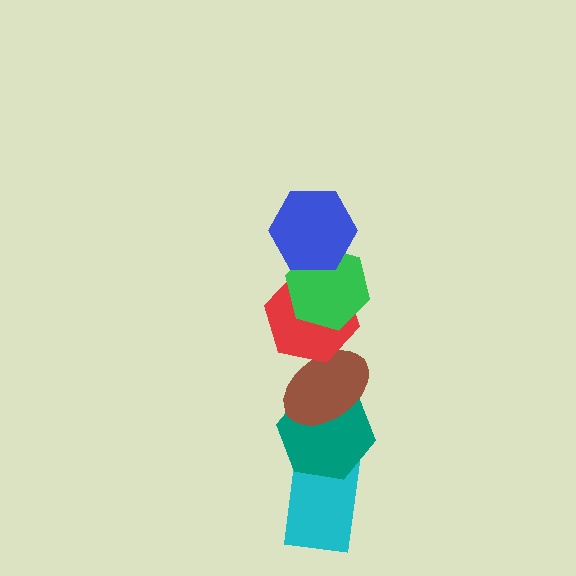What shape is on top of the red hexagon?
The green hexagon is on top of the red hexagon.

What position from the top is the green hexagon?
The green hexagon is 2nd from the top.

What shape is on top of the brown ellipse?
The red hexagon is on top of the brown ellipse.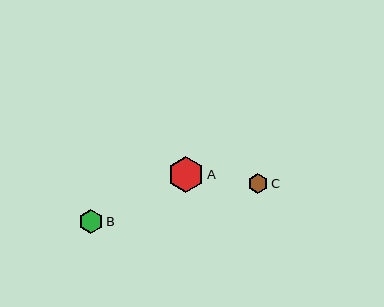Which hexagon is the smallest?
Hexagon C is the smallest with a size of approximately 20 pixels.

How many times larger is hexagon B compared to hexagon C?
Hexagon B is approximately 1.2 times the size of hexagon C.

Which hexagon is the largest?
Hexagon A is the largest with a size of approximately 36 pixels.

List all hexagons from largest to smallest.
From largest to smallest: A, B, C.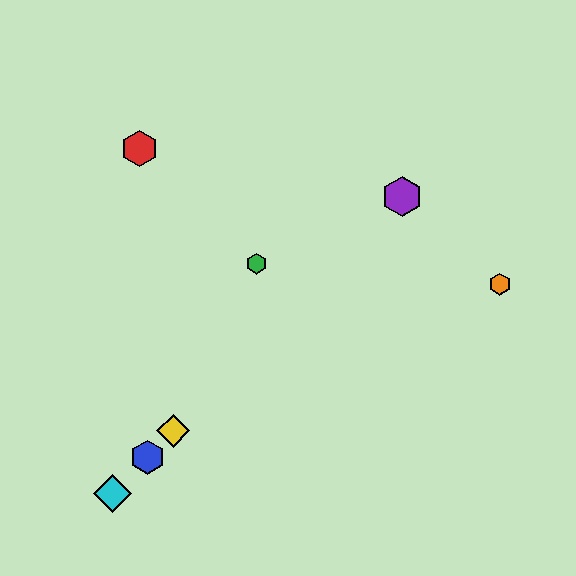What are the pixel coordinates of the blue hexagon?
The blue hexagon is at (147, 457).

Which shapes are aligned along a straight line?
The blue hexagon, the yellow diamond, the purple hexagon, the cyan diamond are aligned along a straight line.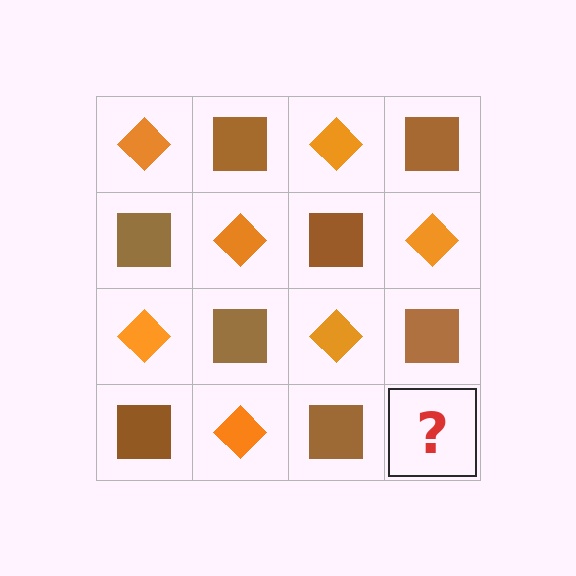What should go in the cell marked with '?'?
The missing cell should contain an orange diamond.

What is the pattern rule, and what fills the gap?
The rule is that it alternates orange diamond and brown square in a checkerboard pattern. The gap should be filled with an orange diamond.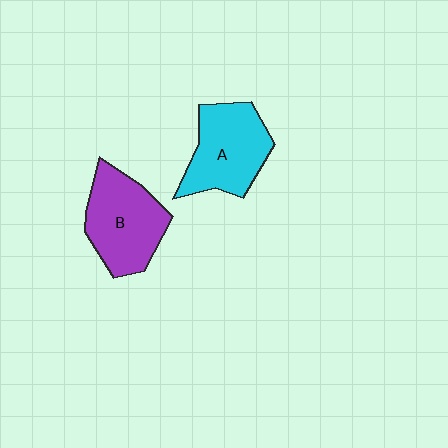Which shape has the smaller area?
Shape A (cyan).